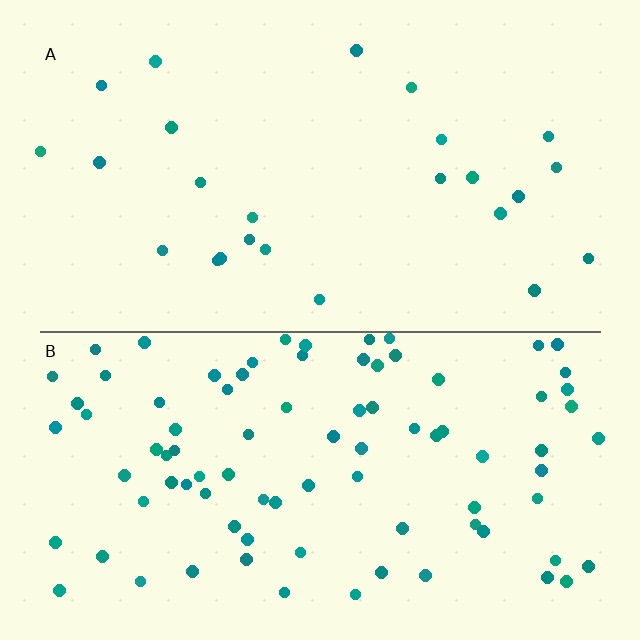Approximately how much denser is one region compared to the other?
Approximately 3.5× — region B over region A.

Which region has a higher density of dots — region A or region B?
B (the bottom).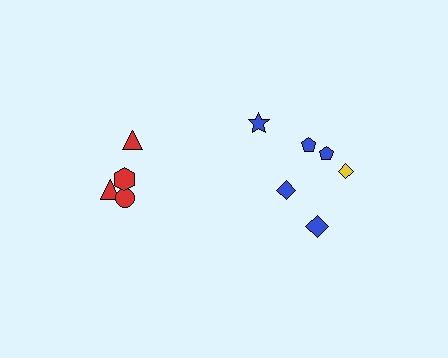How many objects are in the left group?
There are 4 objects.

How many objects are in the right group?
There are 6 objects.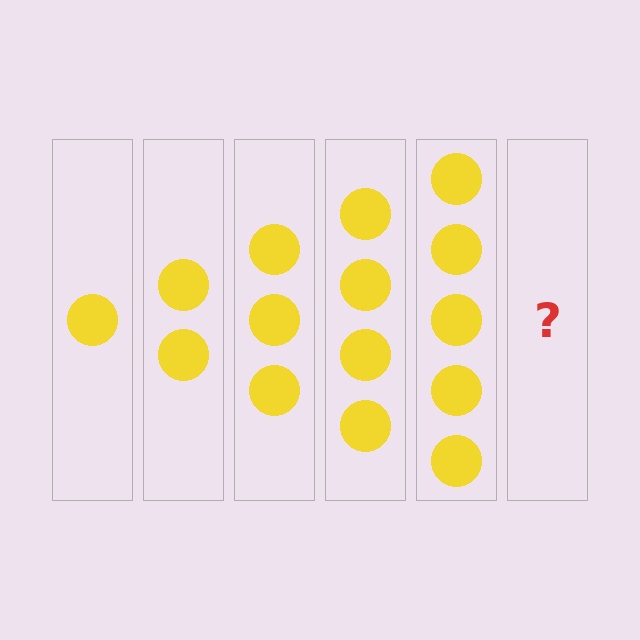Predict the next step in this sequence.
The next step is 6 circles.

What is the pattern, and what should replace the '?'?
The pattern is that each step adds one more circle. The '?' should be 6 circles.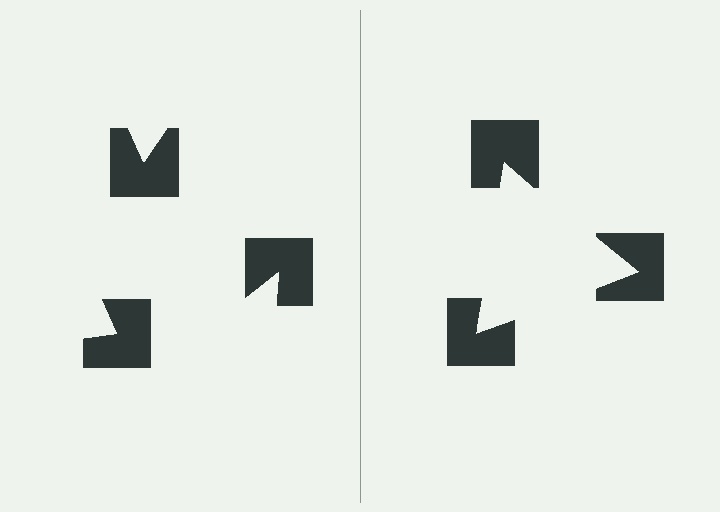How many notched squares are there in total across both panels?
6 — 3 on each side.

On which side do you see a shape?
An illusory triangle appears on the right side. On the left side the wedge cuts are rotated, so no coherent shape forms.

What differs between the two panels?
The notched squares are positioned identically on both sides; only the wedge orientations differ. On the right they align to a triangle; on the left they are misaligned.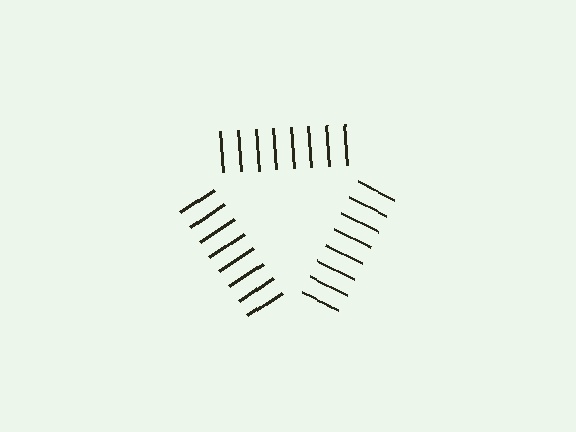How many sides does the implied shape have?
3 sides — the line-ends trace a triangle.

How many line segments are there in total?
24 — 8 along each of the 3 edges.